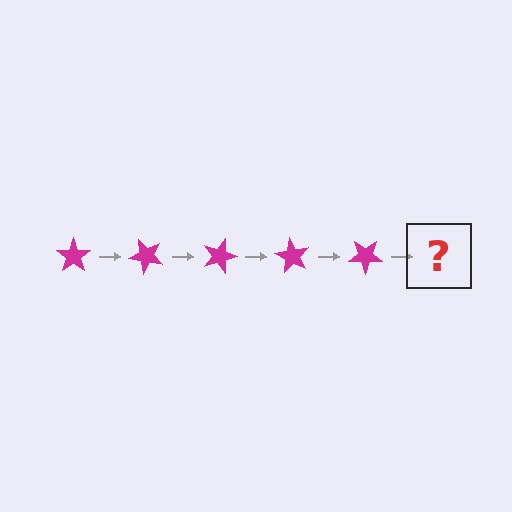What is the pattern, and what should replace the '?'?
The pattern is that the star rotates 45 degrees each step. The '?' should be a magenta star rotated 225 degrees.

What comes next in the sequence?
The next element should be a magenta star rotated 225 degrees.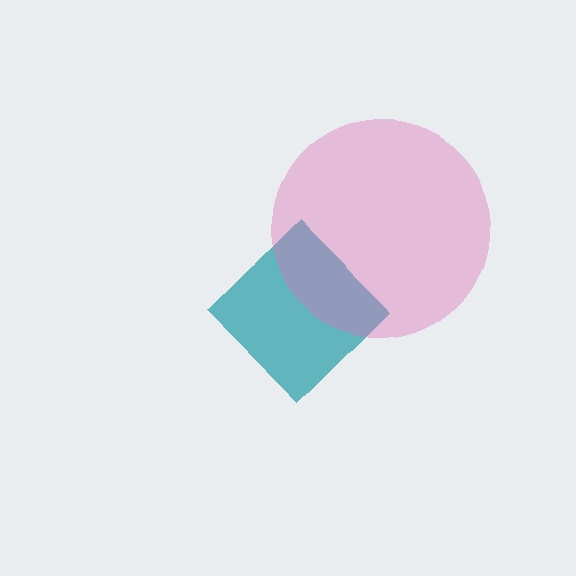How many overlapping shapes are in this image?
There are 2 overlapping shapes in the image.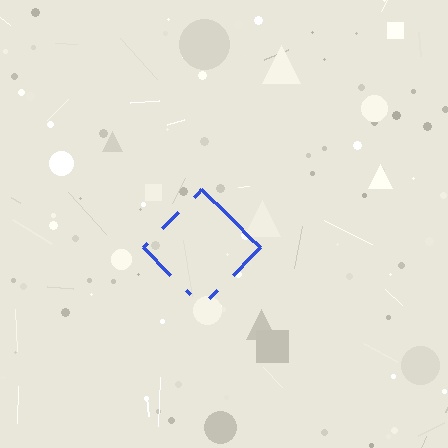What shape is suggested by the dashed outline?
The dashed outline suggests a diamond.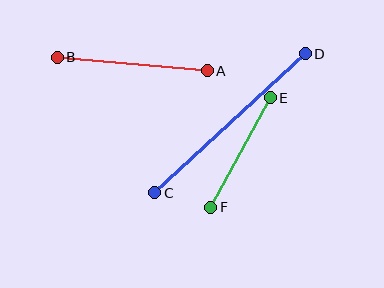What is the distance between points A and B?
The distance is approximately 151 pixels.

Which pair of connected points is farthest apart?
Points C and D are farthest apart.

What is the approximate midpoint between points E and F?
The midpoint is at approximately (240, 153) pixels.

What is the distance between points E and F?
The distance is approximately 125 pixels.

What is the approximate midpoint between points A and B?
The midpoint is at approximately (132, 64) pixels.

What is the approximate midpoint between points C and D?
The midpoint is at approximately (230, 123) pixels.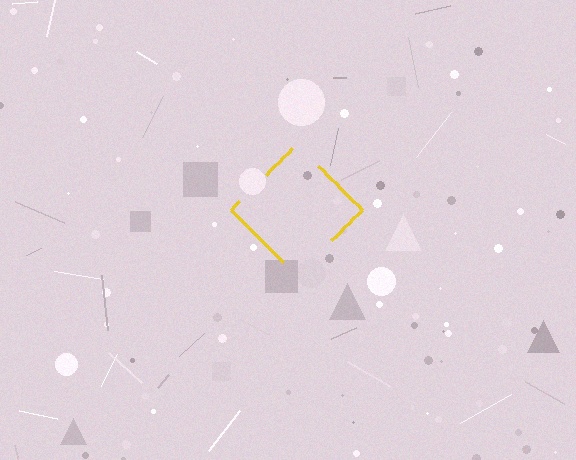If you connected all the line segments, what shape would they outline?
They would outline a diamond.